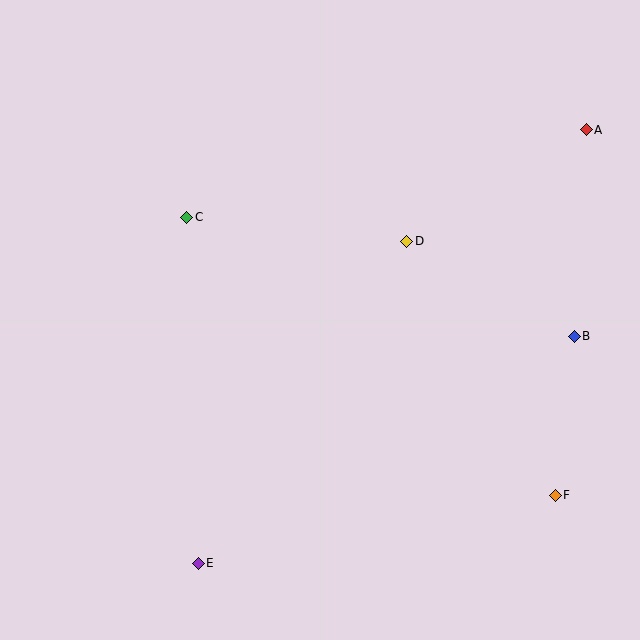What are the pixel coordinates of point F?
Point F is at (555, 495).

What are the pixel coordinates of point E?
Point E is at (198, 563).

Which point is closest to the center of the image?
Point D at (407, 241) is closest to the center.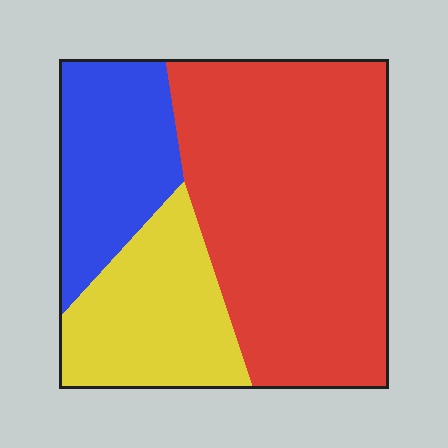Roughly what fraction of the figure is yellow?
Yellow takes up less than a quarter of the figure.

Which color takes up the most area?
Red, at roughly 55%.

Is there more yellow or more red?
Red.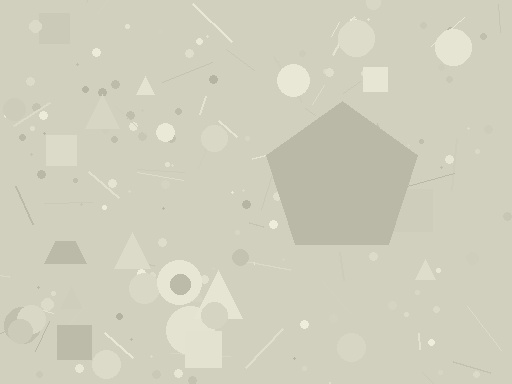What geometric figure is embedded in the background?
A pentagon is embedded in the background.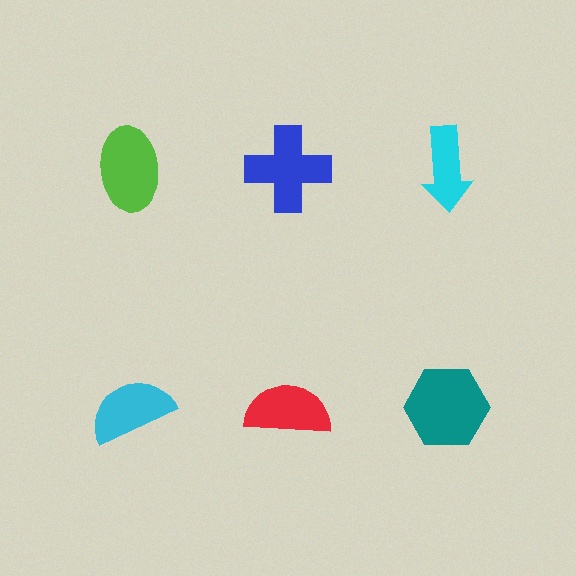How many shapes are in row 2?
3 shapes.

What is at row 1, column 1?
A lime ellipse.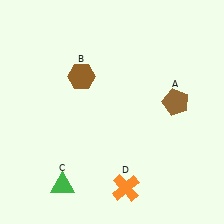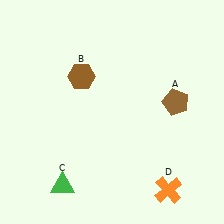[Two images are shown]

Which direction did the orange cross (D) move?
The orange cross (D) moved right.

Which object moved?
The orange cross (D) moved right.